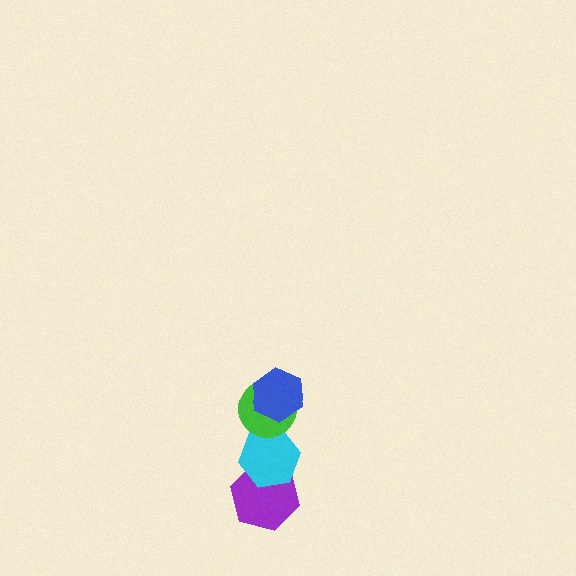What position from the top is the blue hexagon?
The blue hexagon is 1st from the top.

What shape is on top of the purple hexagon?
The cyan hexagon is on top of the purple hexagon.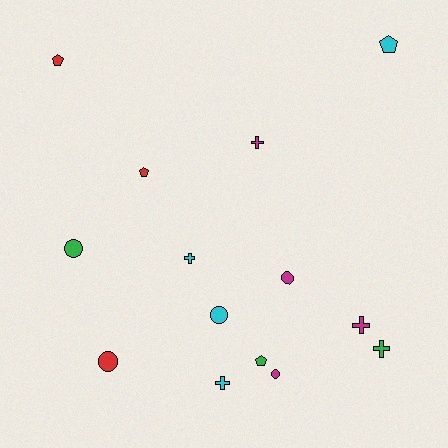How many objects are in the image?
There are 14 objects.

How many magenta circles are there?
There are 2 magenta circles.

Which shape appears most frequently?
Cross, with 5 objects.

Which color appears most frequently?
Cyan, with 4 objects.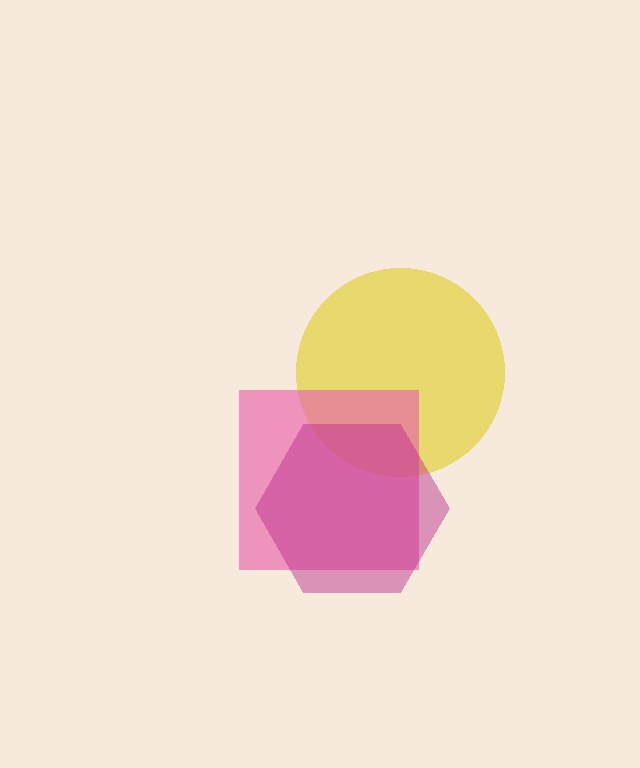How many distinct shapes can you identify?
There are 3 distinct shapes: a yellow circle, a pink square, a magenta hexagon.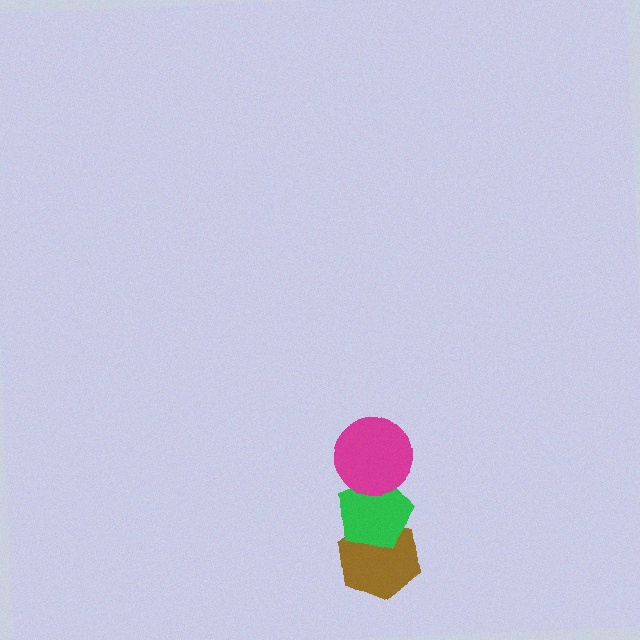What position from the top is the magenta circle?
The magenta circle is 1st from the top.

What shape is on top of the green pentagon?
The magenta circle is on top of the green pentagon.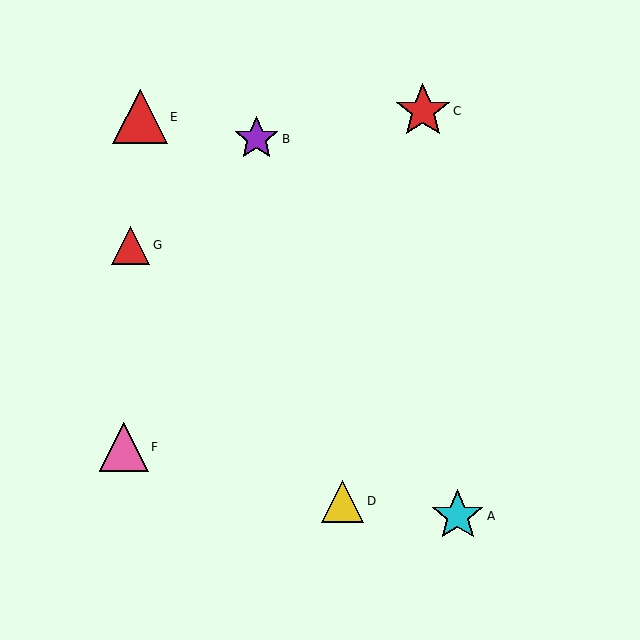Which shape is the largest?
The red star (labeled C) is the largest.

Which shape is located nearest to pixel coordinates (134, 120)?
The red triangle (labeled E) at (140, 117) is nearest to that location.